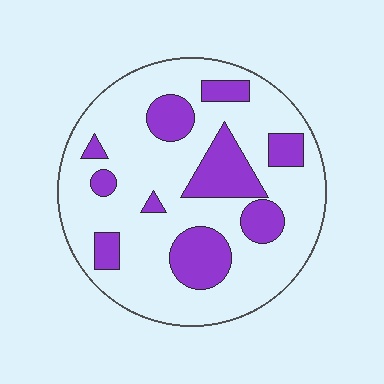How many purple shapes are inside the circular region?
10.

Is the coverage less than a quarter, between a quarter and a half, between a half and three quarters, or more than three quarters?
Between a quarter and a half.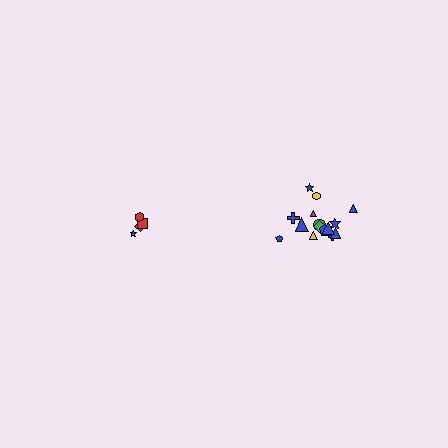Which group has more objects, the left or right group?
The right group.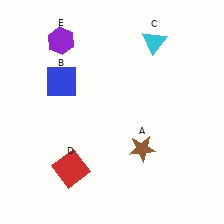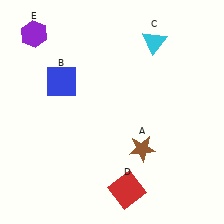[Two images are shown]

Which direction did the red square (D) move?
The red square (D) moved right.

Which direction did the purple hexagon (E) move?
The purple hexagon (E) moved left.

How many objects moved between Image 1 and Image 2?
2 objects moved between the two images.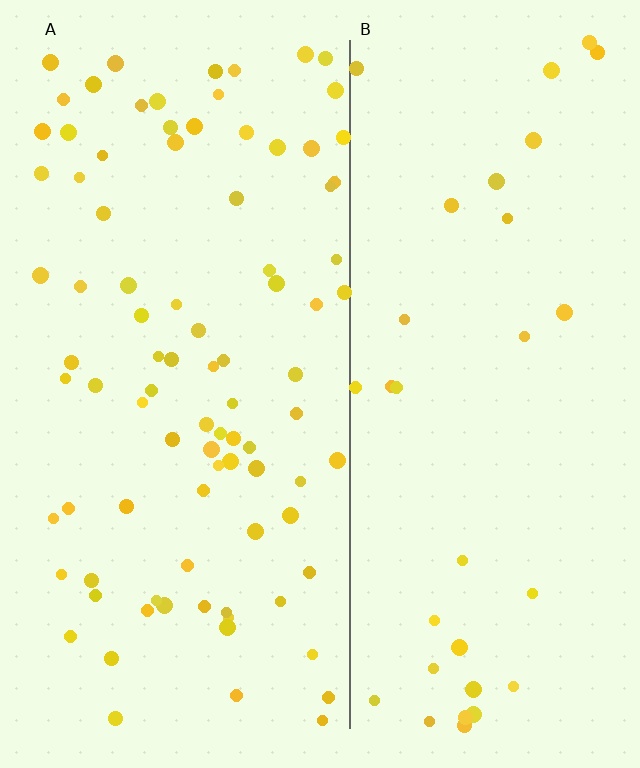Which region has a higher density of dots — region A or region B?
A (the left).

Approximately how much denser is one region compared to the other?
Approximately 2.7× — region A over region B.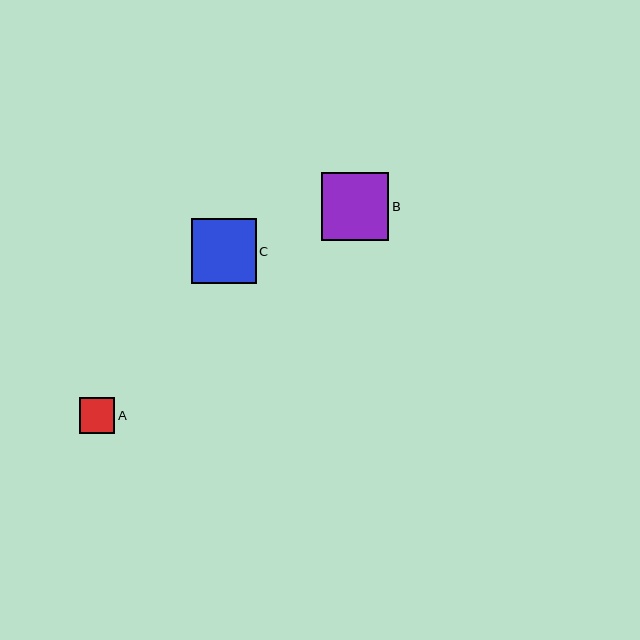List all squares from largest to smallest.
From largest to smallest: B, C, A.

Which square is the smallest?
Square A is the smallest with a size of approximately 35 pixels.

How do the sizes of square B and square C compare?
Square B and square C are approximately the same size.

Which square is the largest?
Square B is the largest with a size of approximately 68 pixels.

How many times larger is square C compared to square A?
Square C is approximately 1.8 times the size of square A.